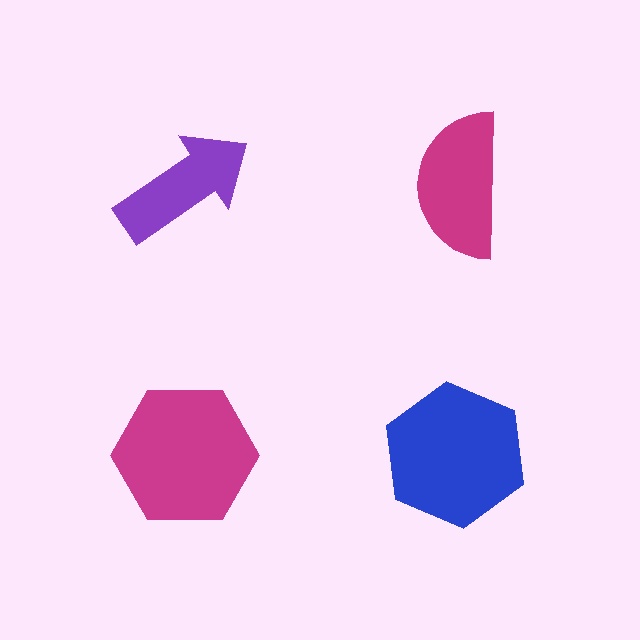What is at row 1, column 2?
A magenta semicircle.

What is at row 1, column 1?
A purple arrow.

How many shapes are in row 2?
2 shapes.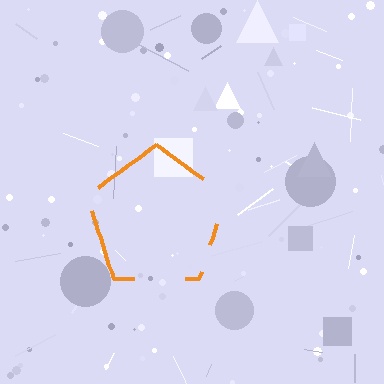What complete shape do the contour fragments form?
The contour fragments form a pentagon.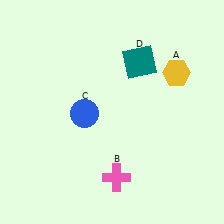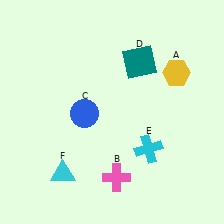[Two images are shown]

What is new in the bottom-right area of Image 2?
A cyan cross (E) was added in the bottom-right area of Image 2.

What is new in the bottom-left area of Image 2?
A cyan triangle (F) was added in the bottom-left area of Image 2.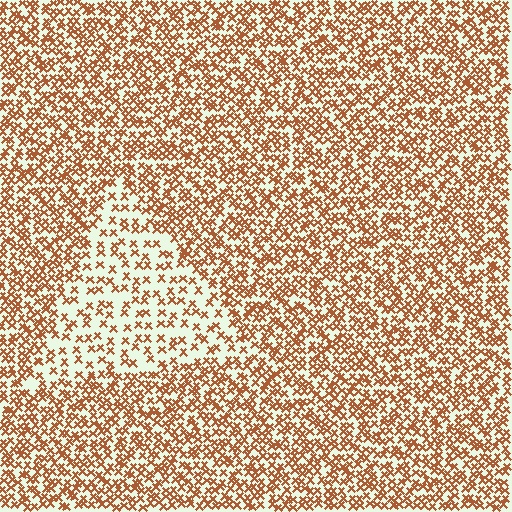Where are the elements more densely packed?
The elements are more densely packed outside the triangle boundary.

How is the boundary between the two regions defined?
The boundary is defined by a change in element density (approximately 2.1x ratio). All elements are the same color, size, and shape.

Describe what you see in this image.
The image contains small brown elements arranged at two different densities. A triangle-shaped region is visible where the elements are less densely packed than the surrounding area.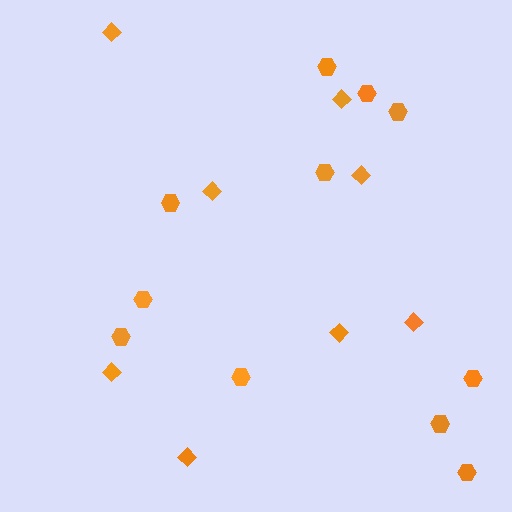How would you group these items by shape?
There are 2 groups: one group of hexagons (11) and one group of diamonds (8).